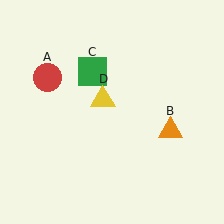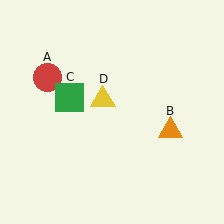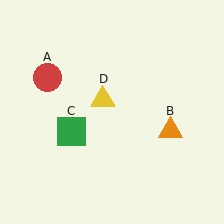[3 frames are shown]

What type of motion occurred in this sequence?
The green square (object C) rotated counterclockwise around the center of the scene.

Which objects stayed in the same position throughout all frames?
Red circle (object A) and orange triangle (object B) and yellow triangle (object D) remained stationary.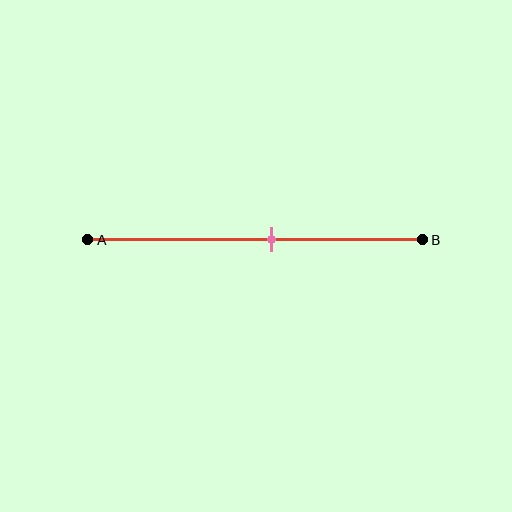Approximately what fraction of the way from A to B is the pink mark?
The pink mark is approximately 55% of the way from A to B.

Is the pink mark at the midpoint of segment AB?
No, the mark is at about 55% from A, not at the 50% midpoint.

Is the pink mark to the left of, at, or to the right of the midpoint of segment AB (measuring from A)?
The pink mark is to the right of the midpoint of segment AB.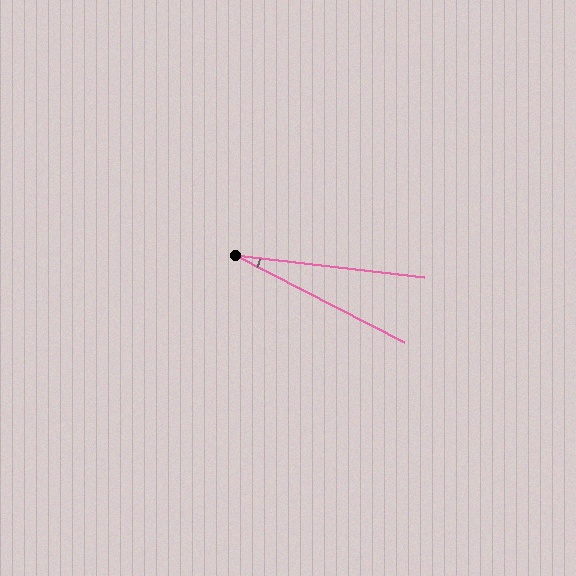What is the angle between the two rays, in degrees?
Approximately 21 degrees.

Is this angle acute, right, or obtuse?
It is acute.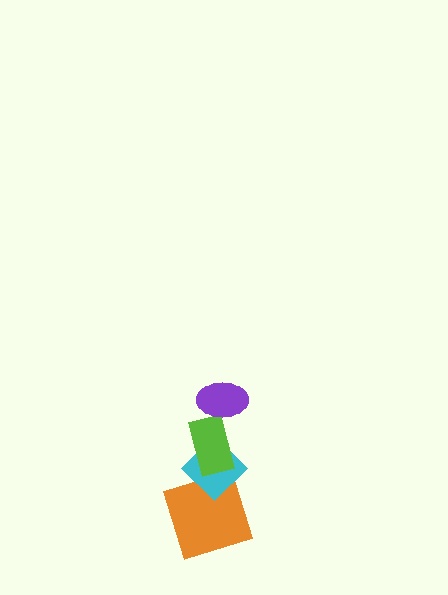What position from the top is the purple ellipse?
The purple ellipse is 1st from the top.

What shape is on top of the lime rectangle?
The purple ellipse is on top of the lime rectangle.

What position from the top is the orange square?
The orange square is 4th from the top.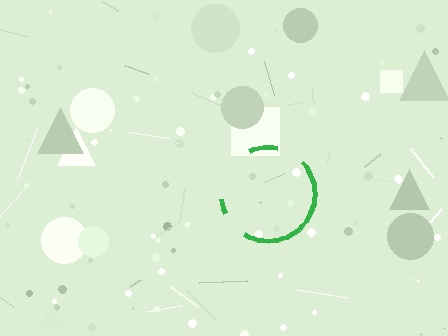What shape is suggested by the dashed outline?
The dashed outline suggests a circle.